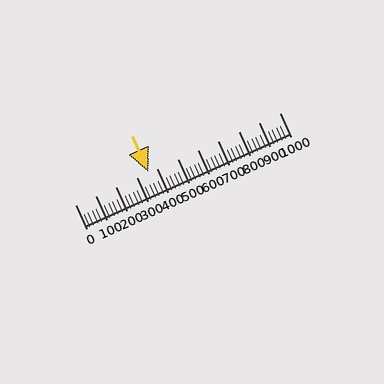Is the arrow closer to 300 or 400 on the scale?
The arrow is closer to 400.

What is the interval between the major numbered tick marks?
The major tick marks are spaced 100 units apart.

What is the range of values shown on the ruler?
The ruler shows values from 0 to 1000.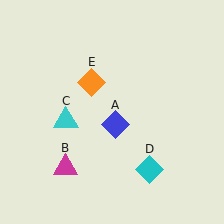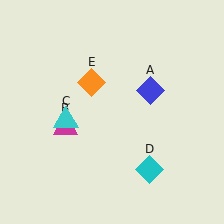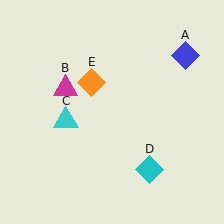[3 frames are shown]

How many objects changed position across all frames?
2 objects changed position: blue diamond (object A), magenta triangle (object B).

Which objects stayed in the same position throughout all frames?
Cyan triangle (object C) and cyan diamond (object D) and orange diamond (object E) remained stationary.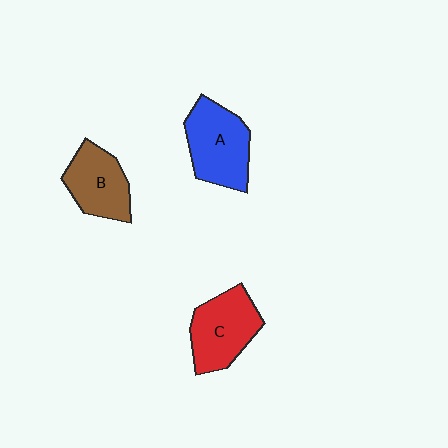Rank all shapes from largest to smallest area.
From largest to smallest: A (blue), C (red), B (brown).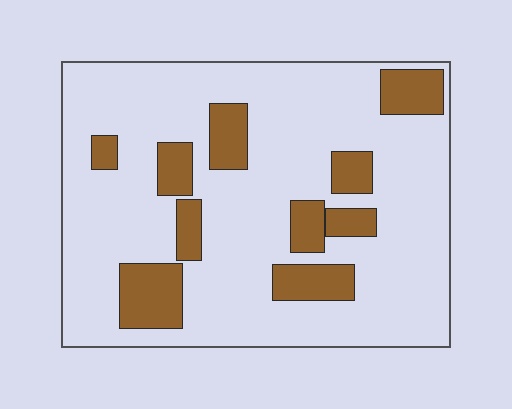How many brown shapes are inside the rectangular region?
10.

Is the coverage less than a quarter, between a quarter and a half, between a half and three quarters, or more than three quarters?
Less than a quarter.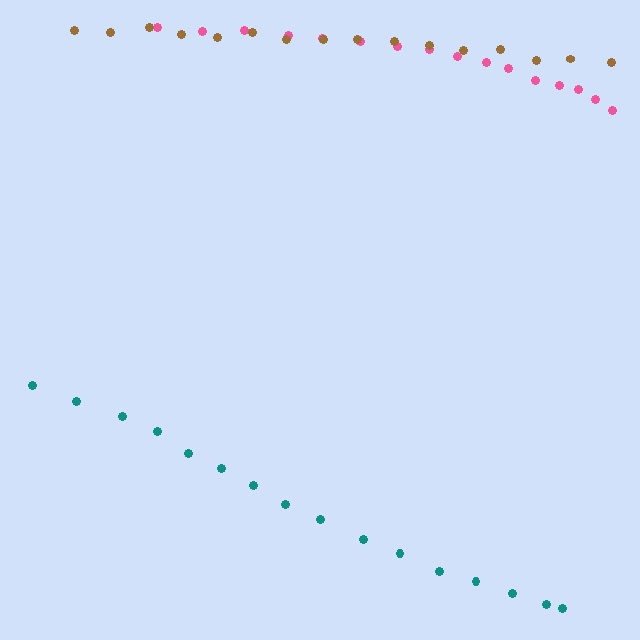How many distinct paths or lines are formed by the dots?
There are 3 distinct paths.